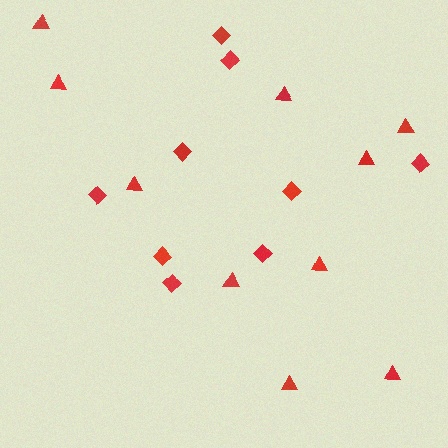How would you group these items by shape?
There are 2 groups: one group of triangles (10) and one group of diamonds (9).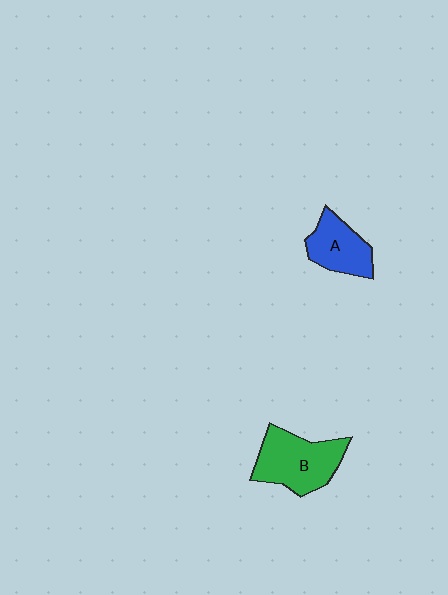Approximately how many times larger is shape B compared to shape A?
Approximately 1.4 times.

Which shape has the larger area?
Shape B (green).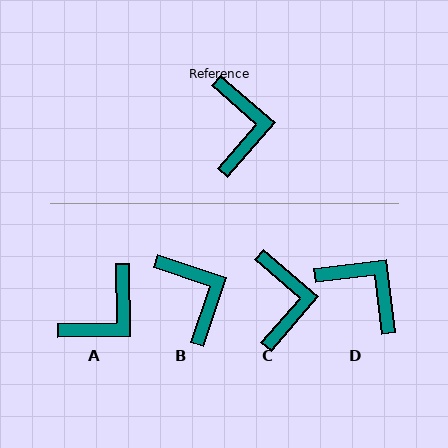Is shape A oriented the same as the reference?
No, it is off by about 49 degrees.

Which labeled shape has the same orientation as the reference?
C.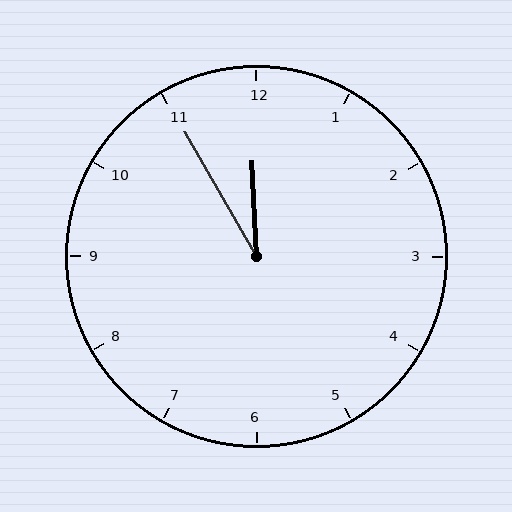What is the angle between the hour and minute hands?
Approximately 28 degrees.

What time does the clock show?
11:55.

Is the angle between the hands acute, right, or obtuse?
It is acute.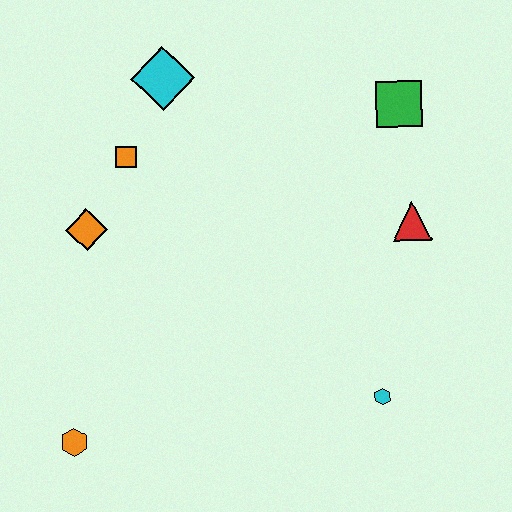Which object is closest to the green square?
The red triangle is closest to the green square.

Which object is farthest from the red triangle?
The orange hexagon is farthest from the red triangle.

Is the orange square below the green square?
Yes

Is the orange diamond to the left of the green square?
Yes